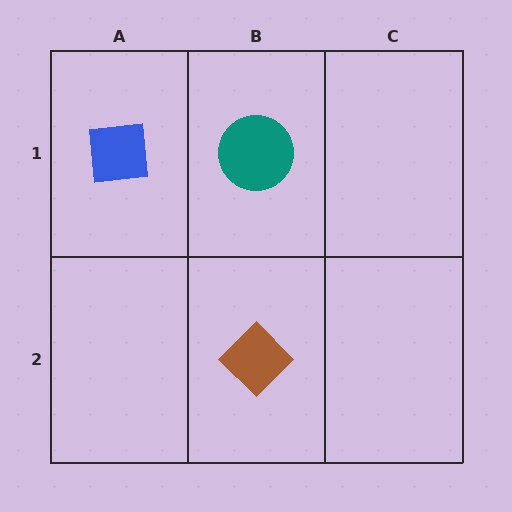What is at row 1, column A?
A blue square.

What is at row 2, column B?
A brown diamond.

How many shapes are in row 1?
2 shapes.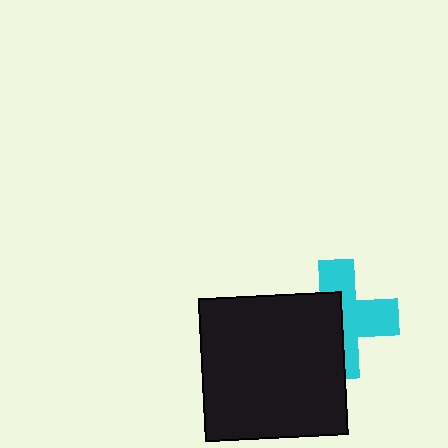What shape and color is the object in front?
The object in front is a black square.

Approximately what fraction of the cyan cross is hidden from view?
Roughly 47% of the cyan cross is hidden behind the black square.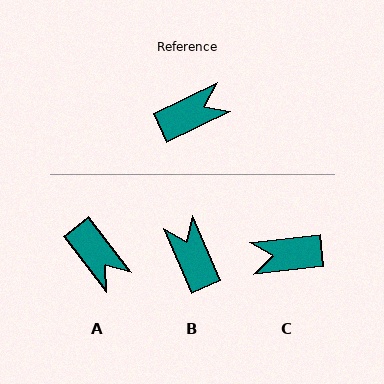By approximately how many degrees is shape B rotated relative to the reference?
Approximately 88 degrees counter-clockwise.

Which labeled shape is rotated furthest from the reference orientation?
C, about 160 degrees away.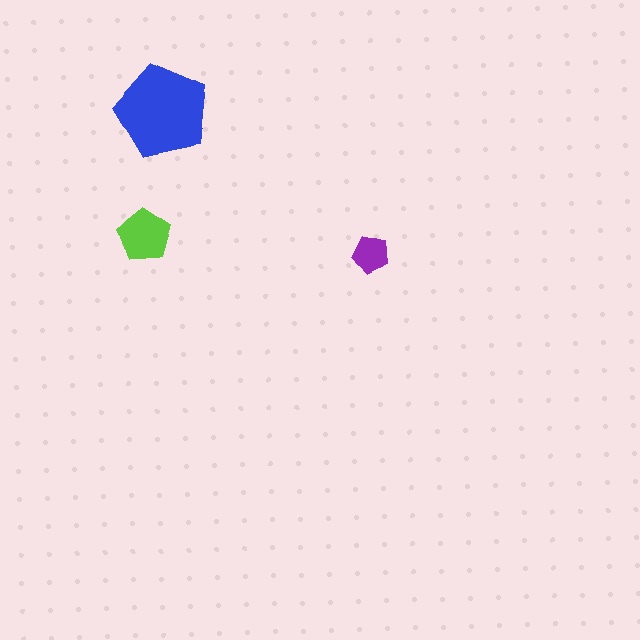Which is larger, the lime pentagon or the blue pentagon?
The blue one.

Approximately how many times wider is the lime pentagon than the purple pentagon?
About 1.5 times wider.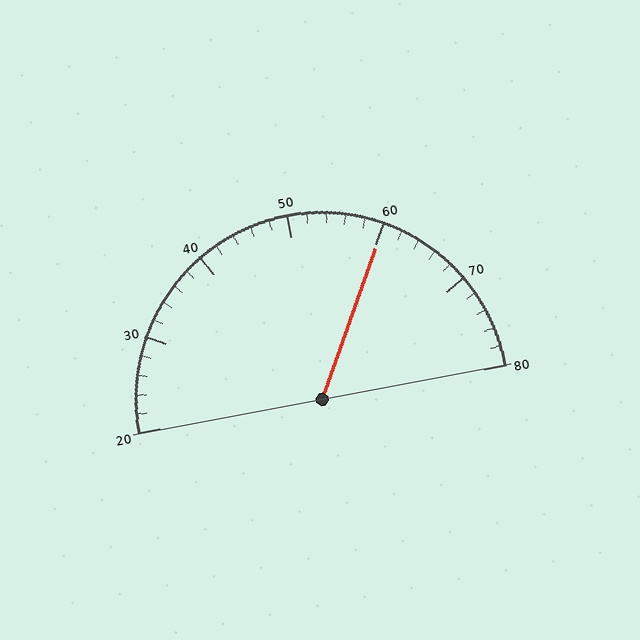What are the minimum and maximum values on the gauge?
The gauge ranges from 20 to 80.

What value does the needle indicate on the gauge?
The needle indicates approximately 60.